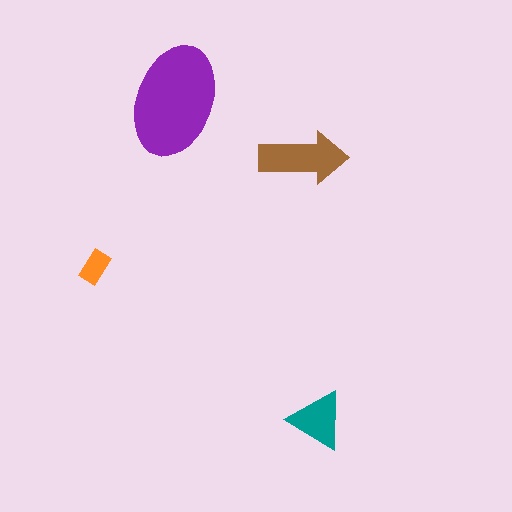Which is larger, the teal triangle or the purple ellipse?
The purple ellipse.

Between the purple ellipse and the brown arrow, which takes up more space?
The purple ellipse.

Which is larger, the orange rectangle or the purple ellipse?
The purple ellipse.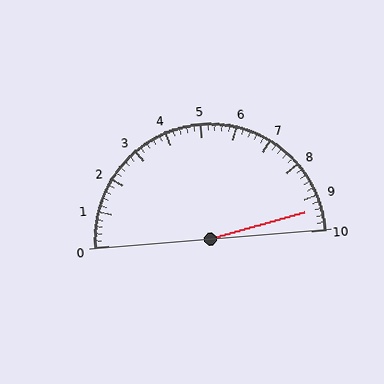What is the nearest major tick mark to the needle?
The nearest major tick mark is 9.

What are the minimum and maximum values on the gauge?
The gauge ranges from 0 to 10.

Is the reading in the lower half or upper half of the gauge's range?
The reading is in the upper half of the range (0 to 10).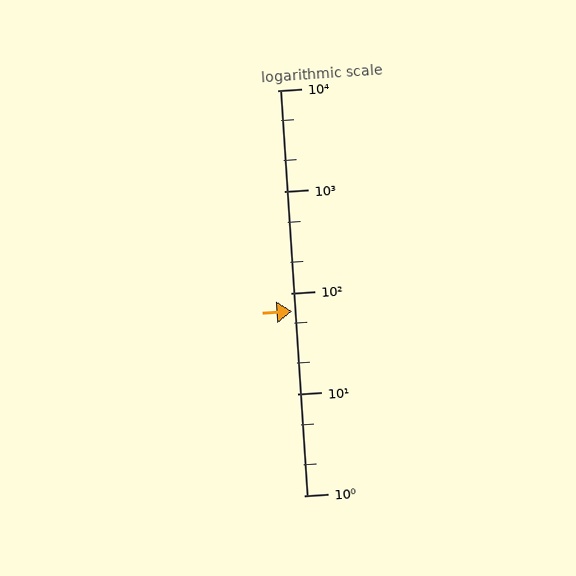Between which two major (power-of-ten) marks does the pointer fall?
The pointer is between 10 and 100.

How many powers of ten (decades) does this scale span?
The scale spans 4 decades, from 1 to 10000.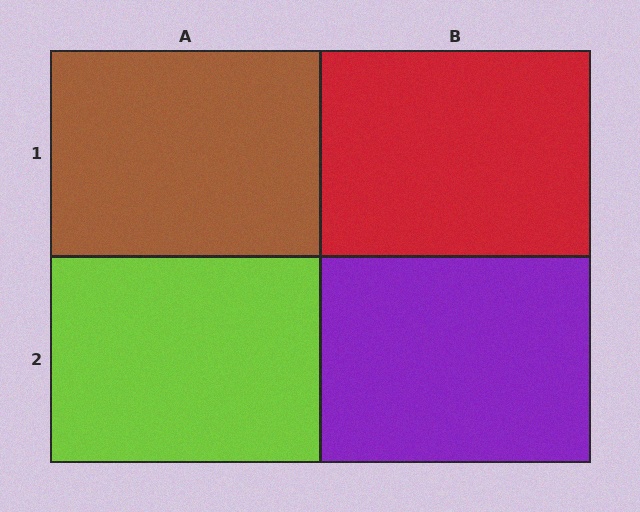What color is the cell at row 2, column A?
Lime.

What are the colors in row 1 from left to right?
Brown, red.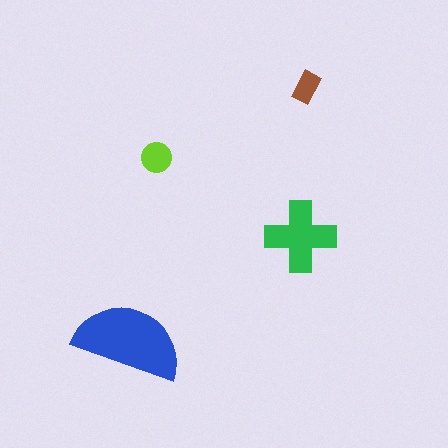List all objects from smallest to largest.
The brown rectangle, the lime circle, the green cross, the blue semicircle.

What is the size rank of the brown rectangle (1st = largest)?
4th.